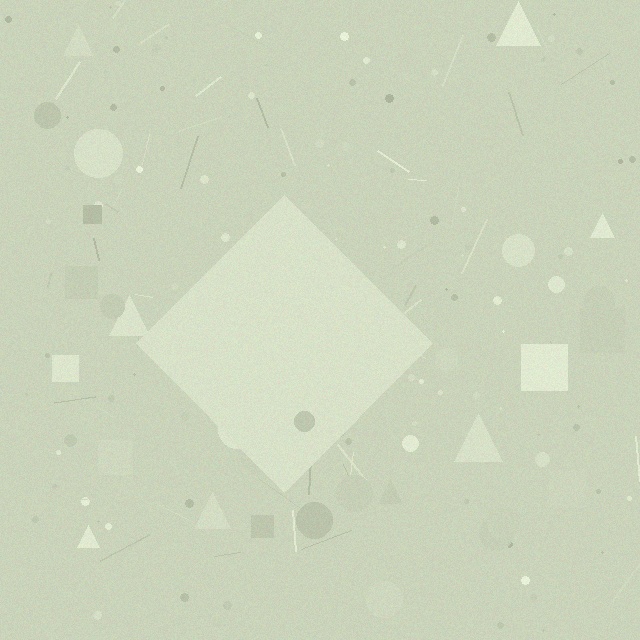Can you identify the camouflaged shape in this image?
The camouflaged shape is a diamond.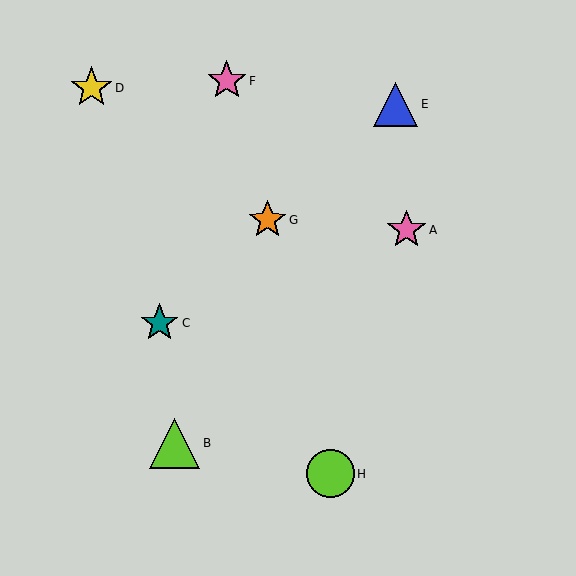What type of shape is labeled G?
Shape G is an orange star.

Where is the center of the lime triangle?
The center of the lime triangle is at (175, 443).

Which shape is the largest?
The lime triangle (labeled B) is the largest.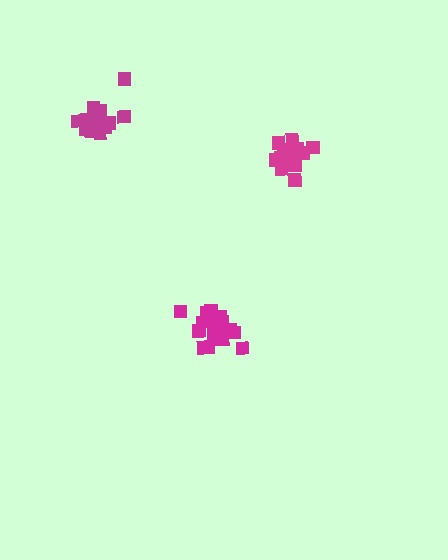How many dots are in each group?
Group 1: 17 dots, Group 2: 16 dots, Group 3: 18 dots (51 total).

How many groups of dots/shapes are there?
There are 3 groups.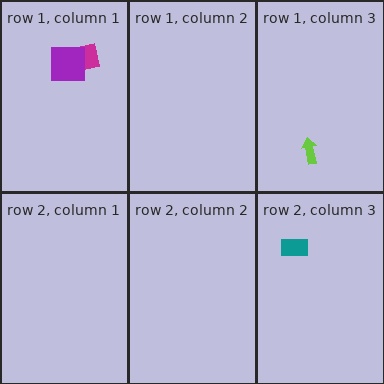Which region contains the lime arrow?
The row 1, column 3 region.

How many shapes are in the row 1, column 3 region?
1.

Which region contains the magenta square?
The row 1, column 1 region.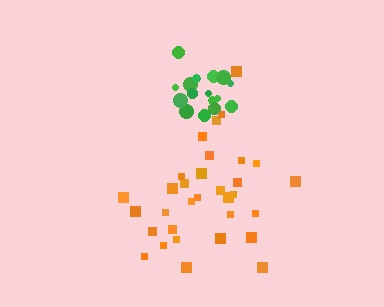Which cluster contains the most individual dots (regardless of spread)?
Orange (32).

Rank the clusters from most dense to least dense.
green, orange.